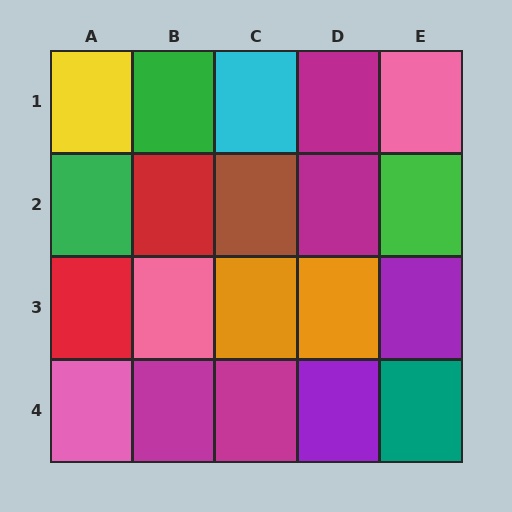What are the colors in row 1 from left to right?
Yellow, green, cyan, magenta, pink.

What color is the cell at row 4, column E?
Teal.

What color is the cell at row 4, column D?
Purple.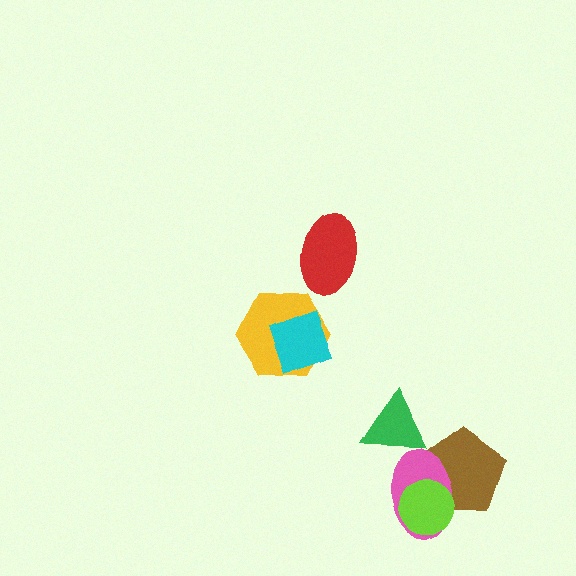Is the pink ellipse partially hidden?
Yes, it is partially covered by another shape.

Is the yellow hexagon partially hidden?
Yes, it is partially covered by another shape.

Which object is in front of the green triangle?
The pink ellipse is in front of the green triangle.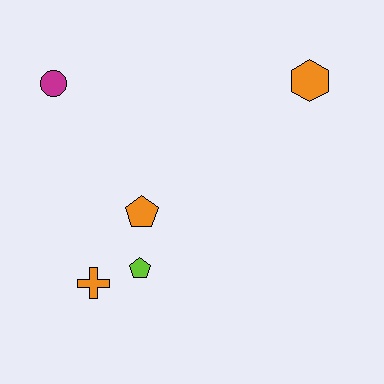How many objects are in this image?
There are 5 objects.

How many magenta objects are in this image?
There is 1 magenta object.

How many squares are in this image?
There are no squares.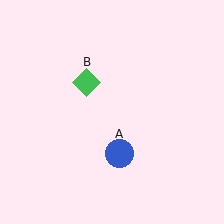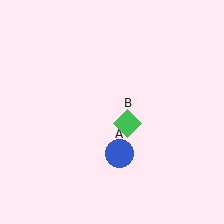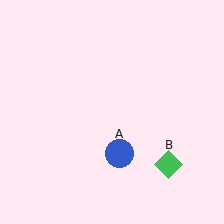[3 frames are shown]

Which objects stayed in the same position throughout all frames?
Blue circle (object A) remained stationary.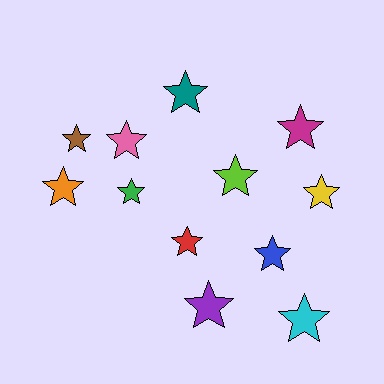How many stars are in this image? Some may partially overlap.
There are 12 stars.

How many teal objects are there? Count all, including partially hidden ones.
There is 1 teal object.